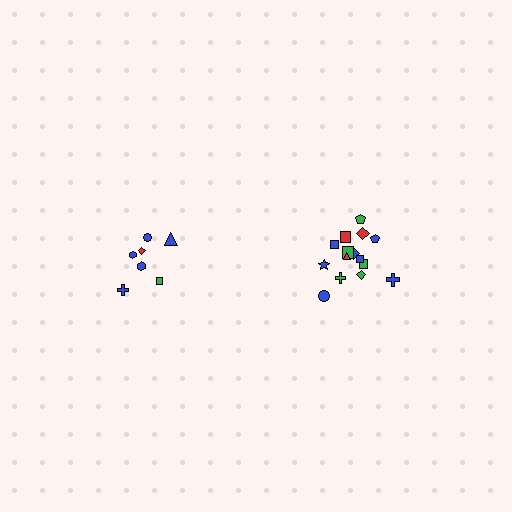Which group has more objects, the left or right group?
The right group.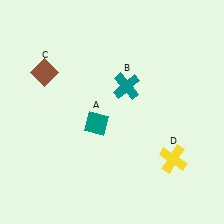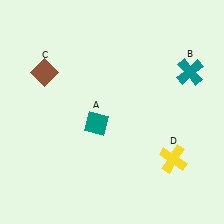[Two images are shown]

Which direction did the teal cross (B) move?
The teal cross (B) moved right.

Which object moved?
The teal cross (B) moved right.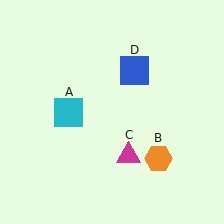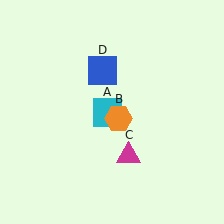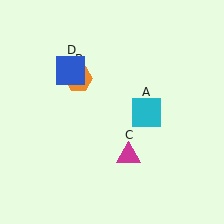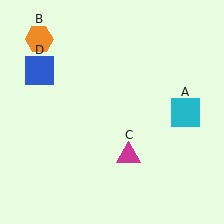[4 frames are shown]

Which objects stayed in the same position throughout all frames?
Magenta triangle (object C) remained stationary.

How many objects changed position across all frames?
3 objects changed position: cyan square (object A), orange hexagon (object B), blue square (object D).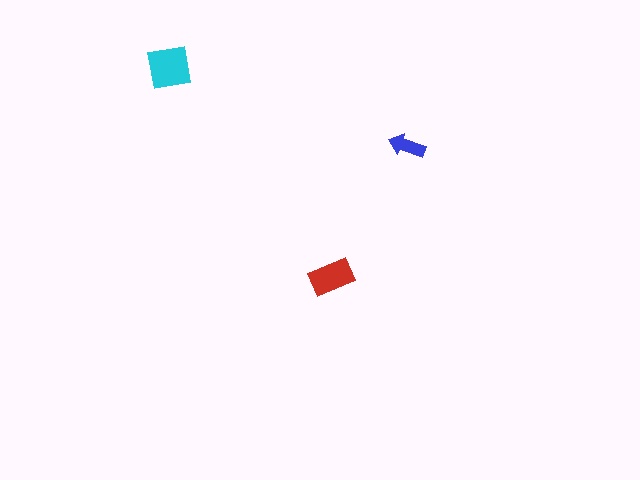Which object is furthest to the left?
The cyan square is leftmost.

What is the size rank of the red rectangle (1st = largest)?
2nd.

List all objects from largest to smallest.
The cyan square, the red rectangle, the blue arrow.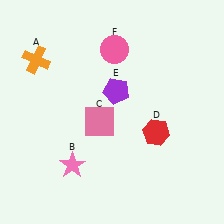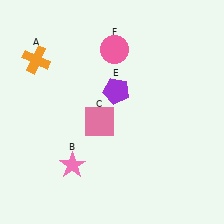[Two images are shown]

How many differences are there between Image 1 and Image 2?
There is 1 difference between the two images.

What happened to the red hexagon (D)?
The red hexagon (D) was removed in Image 2. It was in the bottom-right area of Image 1.